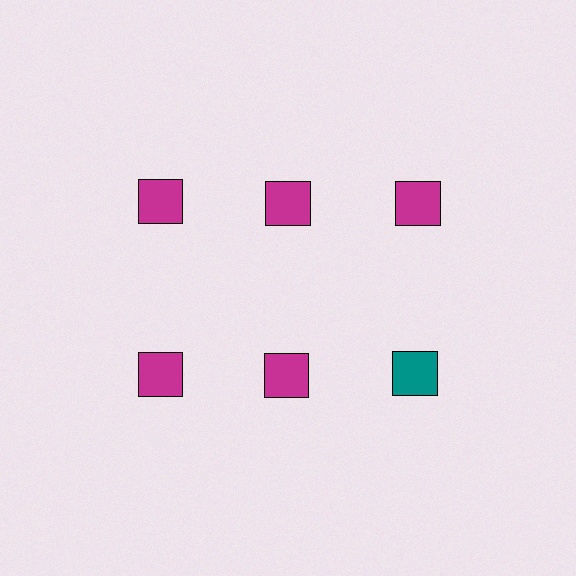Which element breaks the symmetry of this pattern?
The teal square in the second row, center column breaks the symmetry. All other shapes are magenta squares.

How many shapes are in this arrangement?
There are 6 shapes arranged in a grid pattern.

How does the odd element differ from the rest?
It has a different color: teal instead of magenta.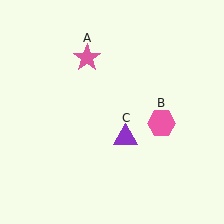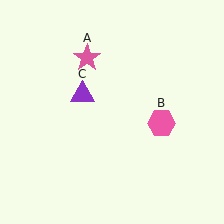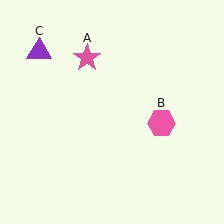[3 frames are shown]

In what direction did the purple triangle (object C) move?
The purple triangle (object C) moved up and to the left.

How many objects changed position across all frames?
1 object changed position: purple triangle (object C).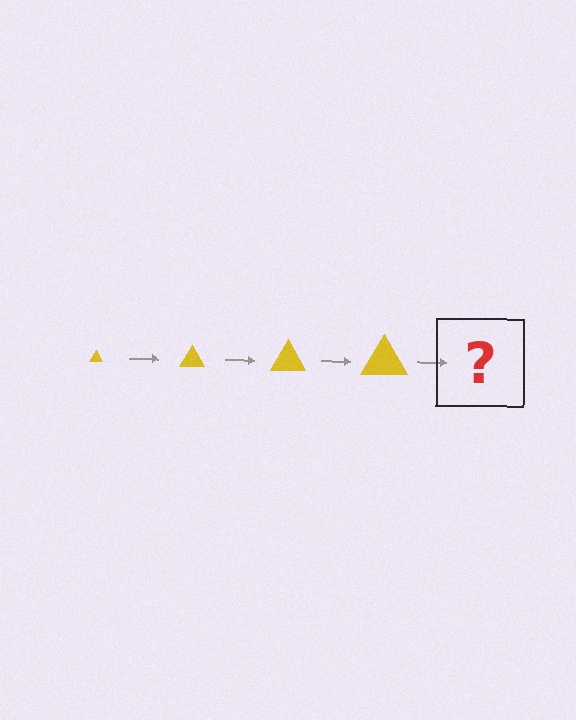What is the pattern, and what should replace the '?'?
The pattern is that the triangle gets progressively larger each step. The '?' should be a yellow triangle, larger than the previous one.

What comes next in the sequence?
The next element should be a yellow triangle, larger than the previous one.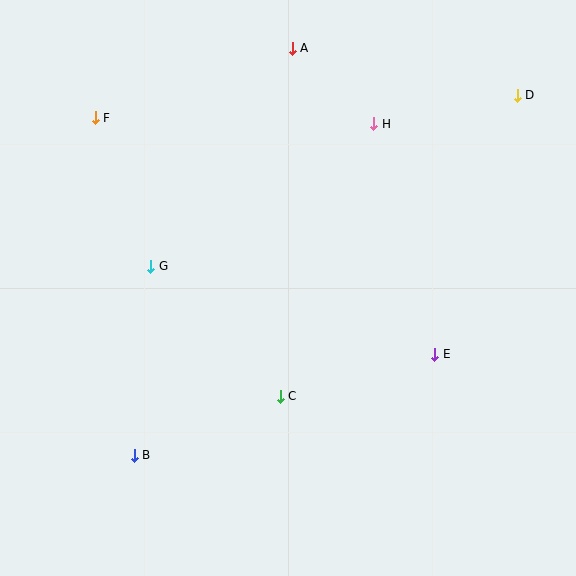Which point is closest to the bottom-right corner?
Point E is closest to the bottom-right corner.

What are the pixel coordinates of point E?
Point E is at (435, 354).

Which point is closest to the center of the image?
Point C at (280, 396) is closest to the center.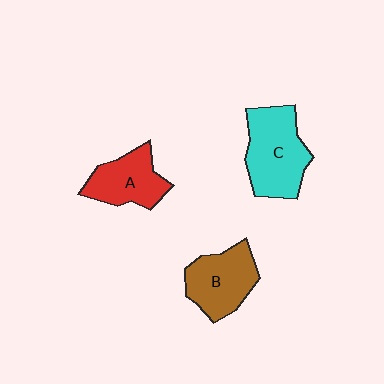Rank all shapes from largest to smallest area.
From largest to smallest: C (cyan), B (brown), A (red).